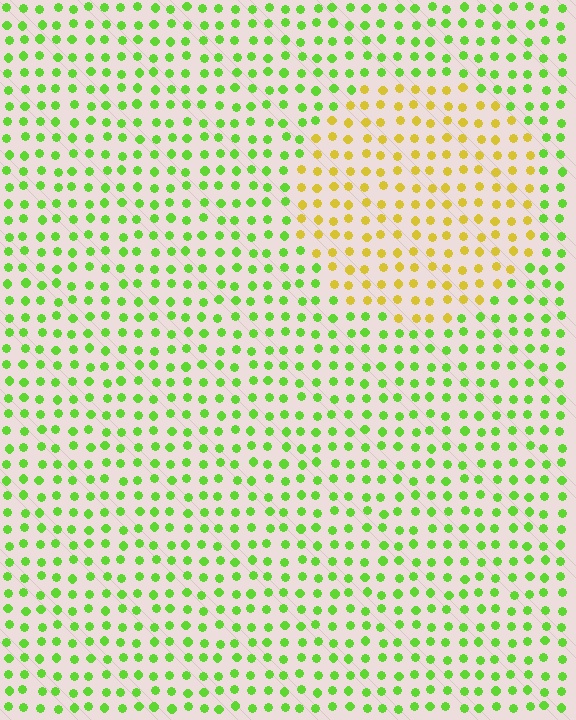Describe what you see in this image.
The image is filled with small lime elements in a uniform arrangement. A circle-shaped region is visible where the elements are tinted to a slightly different hue, forming a subtle color boundary.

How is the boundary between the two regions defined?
The boundary is defined purely by a slight shift in hue (about 52 degrees). Spacing, size, and orientation are identical on both sides.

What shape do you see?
I see a circle.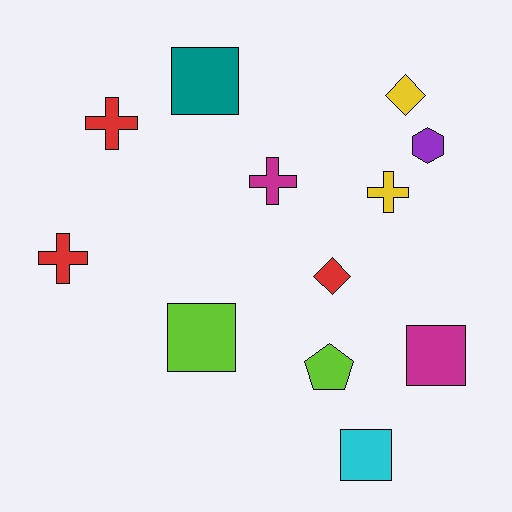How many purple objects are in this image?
There is 1 purple object.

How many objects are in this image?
There are 12 objects.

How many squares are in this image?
There are 4 squares.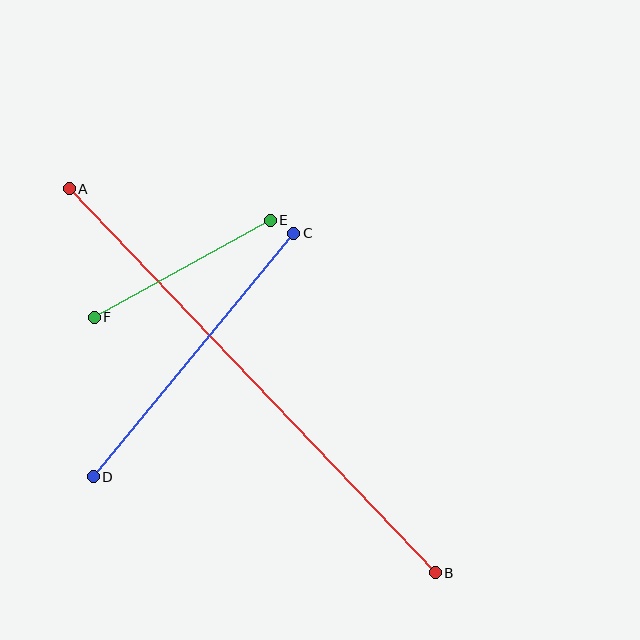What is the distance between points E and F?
The distance is approximately 201 pixels.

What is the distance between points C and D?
The distance is approximately 315 pixels.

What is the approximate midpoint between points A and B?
The midpoint is at approximately (252, 381) pixels.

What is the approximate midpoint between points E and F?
The midpoint is at approximately (182, 269) pixels.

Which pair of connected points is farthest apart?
Points A and B are farthest apart.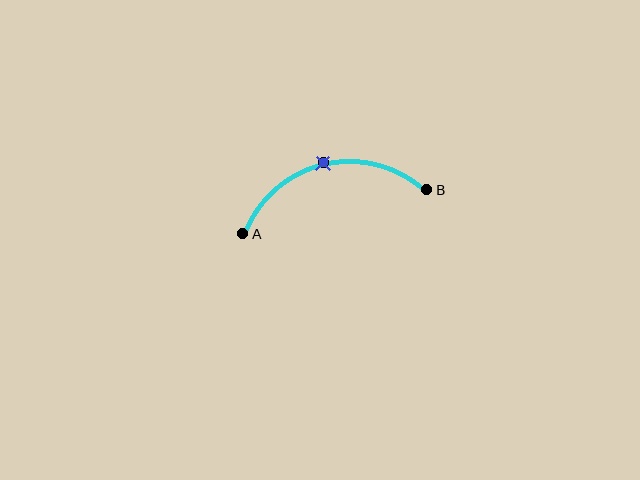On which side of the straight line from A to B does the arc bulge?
The arc bulges above the straight line connecting A and B.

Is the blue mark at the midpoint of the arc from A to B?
Yes. The blue mark lies on the arc at equal arc-length from both A and B — it is the arc midpoint.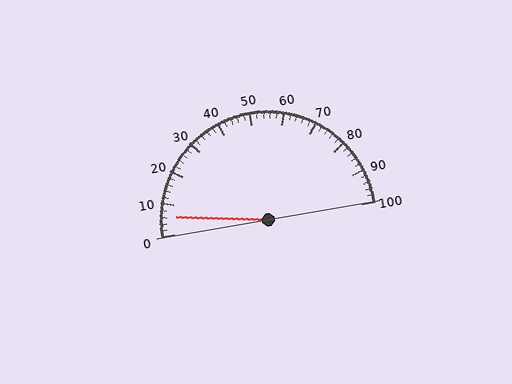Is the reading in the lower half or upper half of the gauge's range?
The reading is in the lower half of the range (0 to 100).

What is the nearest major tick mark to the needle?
The nearest major tick mark is 10.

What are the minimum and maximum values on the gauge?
The gauge ranges from 0 to 100.